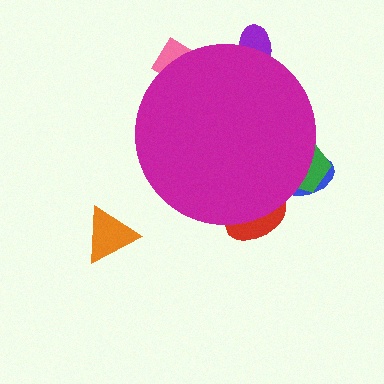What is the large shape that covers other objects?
A magenta circle.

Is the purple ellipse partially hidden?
Yes, the purple ellipse is partially hidden behind the magenta circle.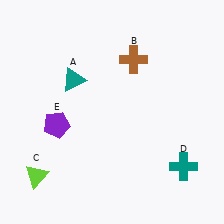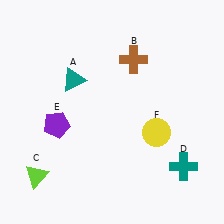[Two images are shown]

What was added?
A yellow circle (F) was added in Image 2.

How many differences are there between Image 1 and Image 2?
There is 1 difference between the two images.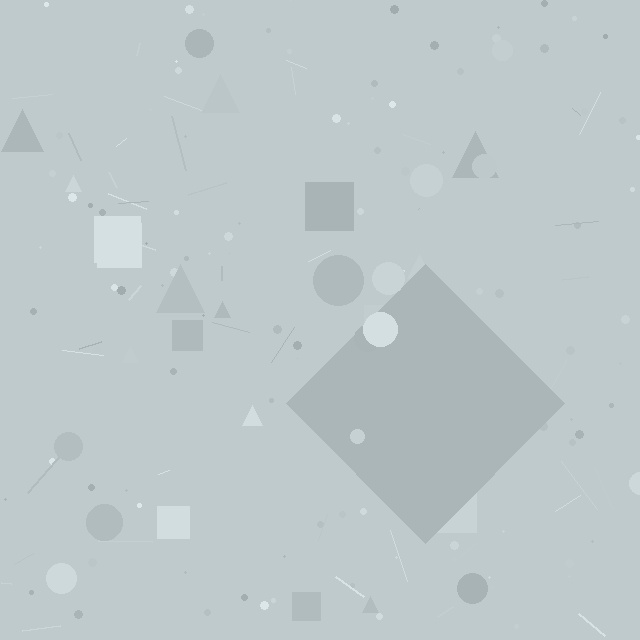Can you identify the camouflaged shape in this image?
The camouflaged shape is a diamond.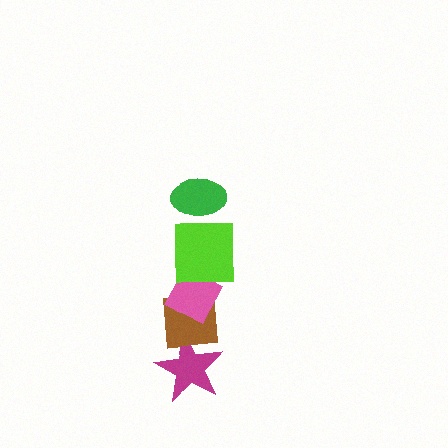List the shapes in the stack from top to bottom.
From top to bottom: the green ellipse, the lime square, the pink diamond, the brown square, the magenta star.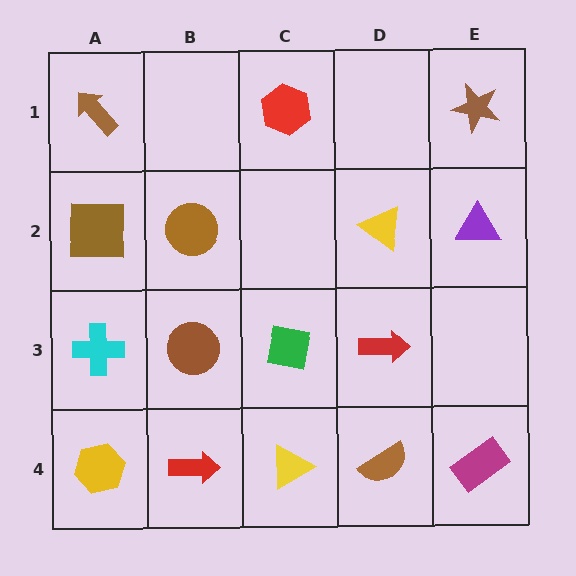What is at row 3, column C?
A green square.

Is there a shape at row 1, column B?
No, that cell is empty.